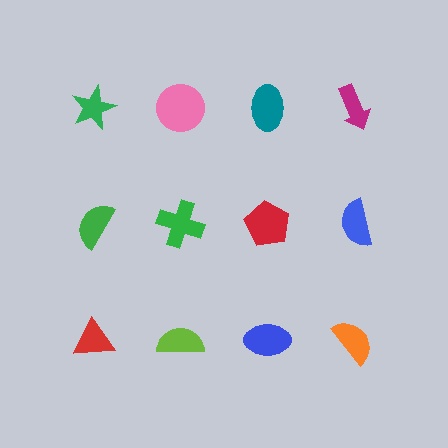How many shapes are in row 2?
4 shapes.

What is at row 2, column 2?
A green cross.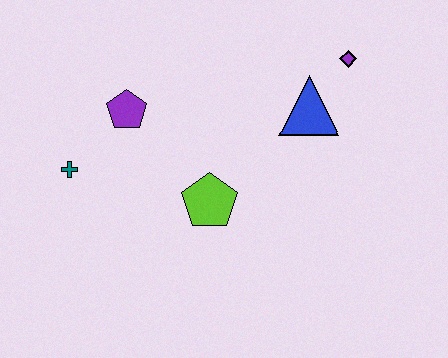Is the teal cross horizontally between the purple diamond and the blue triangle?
No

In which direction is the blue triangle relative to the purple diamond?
The blue triangle is below the purple diamond.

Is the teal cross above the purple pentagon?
No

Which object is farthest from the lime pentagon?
The purple diamond is farthest from the lime pentagon.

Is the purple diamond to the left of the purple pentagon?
No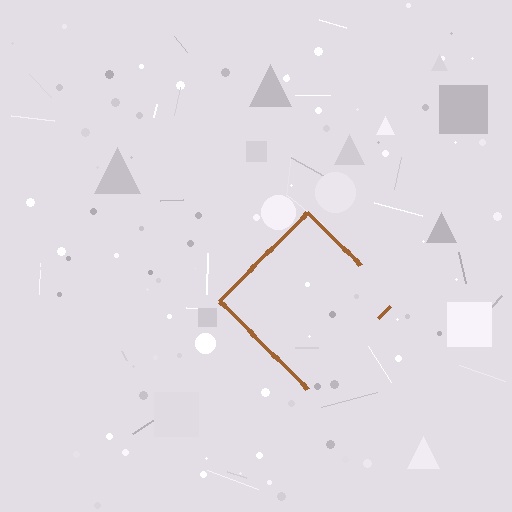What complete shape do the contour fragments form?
The contour fragments form a diamond.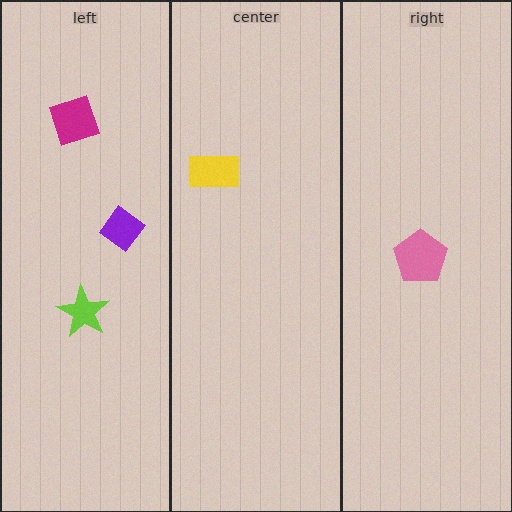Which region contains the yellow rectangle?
The center region.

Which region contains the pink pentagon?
The right region.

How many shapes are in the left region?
3.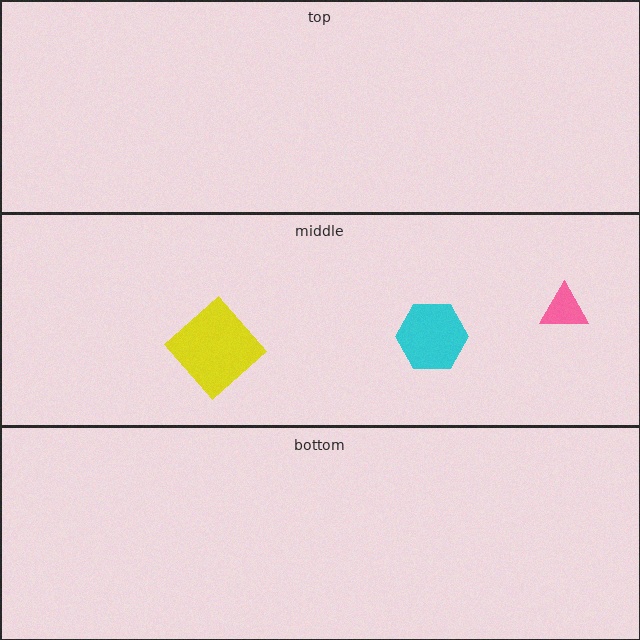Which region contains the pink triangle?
The middle region.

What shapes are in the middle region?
The cyan hexagon, the yellow diamond, the pink triangle.